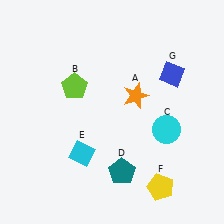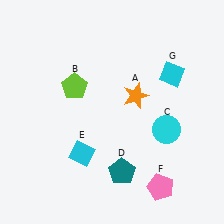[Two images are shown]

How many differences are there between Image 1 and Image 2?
There are 2 differences between the two images.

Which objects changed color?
F changed from yellow to pink. G changed from blue to cyan.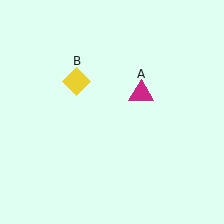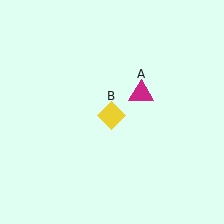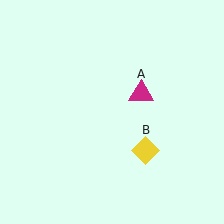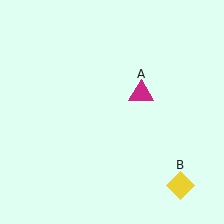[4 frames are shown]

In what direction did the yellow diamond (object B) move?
The yellow diamond (object B) moved down and to the right.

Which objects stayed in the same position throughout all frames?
Magenta triangle (object A) remained stationary.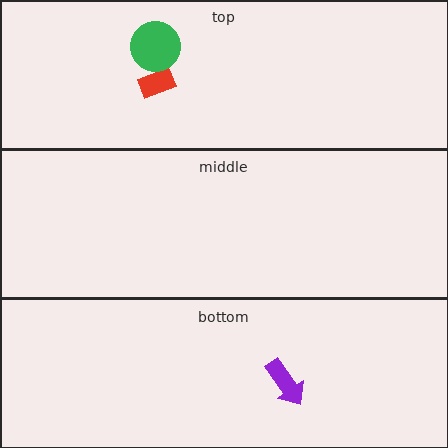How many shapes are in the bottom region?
1.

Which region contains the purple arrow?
The bottom region.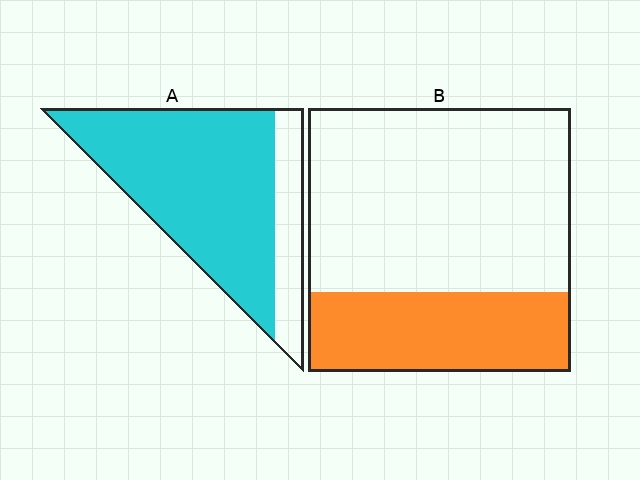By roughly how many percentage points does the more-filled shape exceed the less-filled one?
By roughly 50 percentage points (A over B).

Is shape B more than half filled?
No.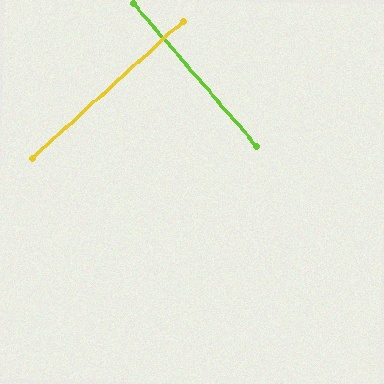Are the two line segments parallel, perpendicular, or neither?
Perpendicular — they meet at approximately 89°.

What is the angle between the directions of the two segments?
Approximately 89 degrees.